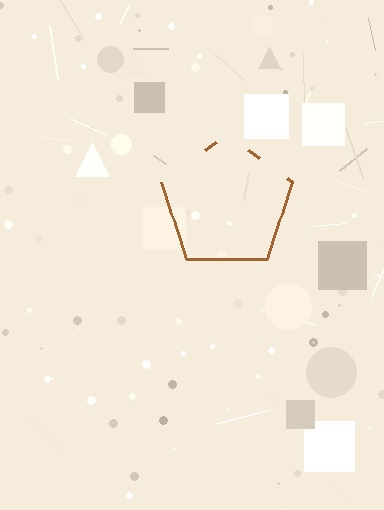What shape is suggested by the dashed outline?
The dashed outline suggests a pentagon.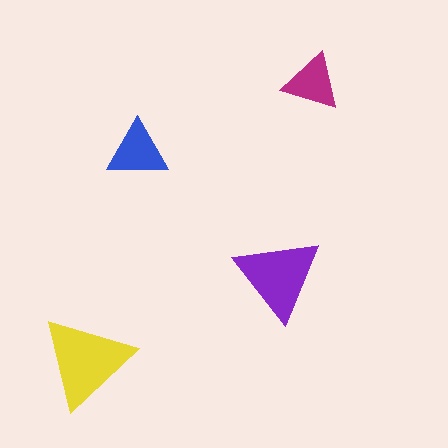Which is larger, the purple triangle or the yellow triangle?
The yellow one.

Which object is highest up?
The magenta triangle is topmost.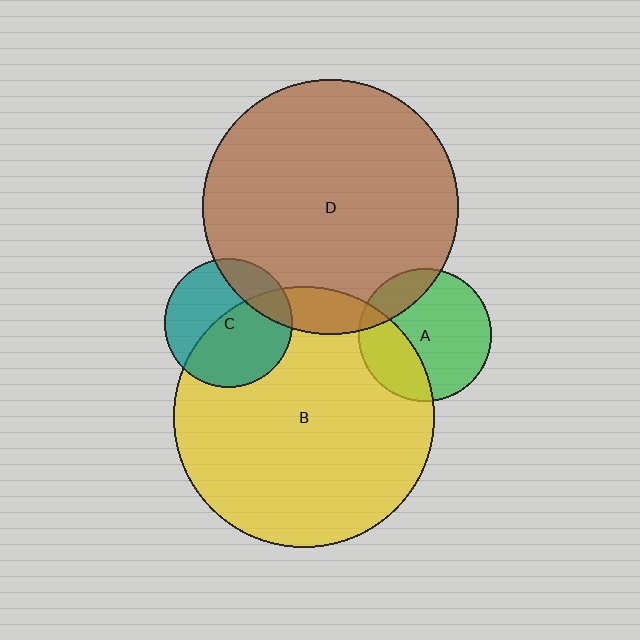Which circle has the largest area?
Circle B (yellow).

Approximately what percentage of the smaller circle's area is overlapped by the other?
Approximately 30%.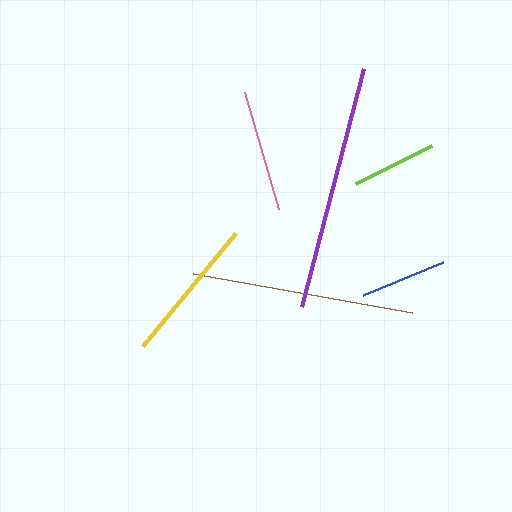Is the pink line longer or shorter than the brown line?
The brown line is longer than the pink line.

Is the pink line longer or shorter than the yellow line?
The yellow line is longer than the pink line.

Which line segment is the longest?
The purple line is the longest at approximately 246 pixels.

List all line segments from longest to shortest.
From longest to shortest: purple, brown, yellow, pink, blue, lime.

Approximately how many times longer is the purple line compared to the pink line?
The purple line is approximately 2.0 times the length of the pink line.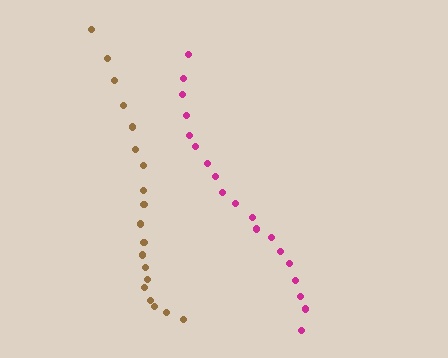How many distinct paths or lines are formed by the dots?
There are 2 distinct paths.